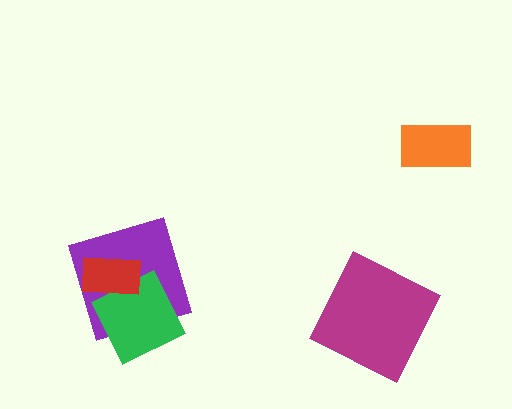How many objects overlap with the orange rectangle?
0 objects overlap with the orange rectangle.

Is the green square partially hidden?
Yes, it is partially covered by another shape.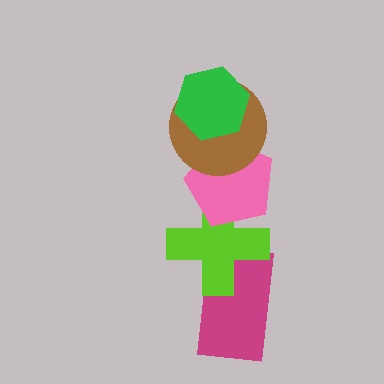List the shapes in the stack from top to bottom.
From top to bottom: the green hexagon, the brown circle, the pink pentagon, the lime cross, the magenta rectangle.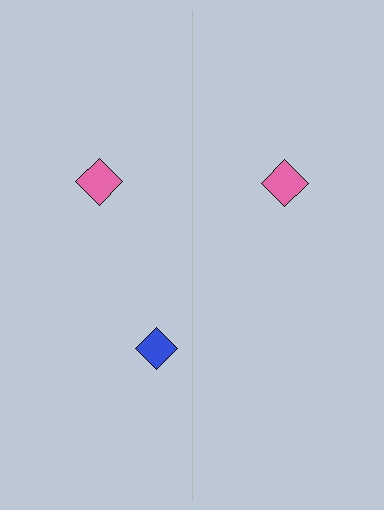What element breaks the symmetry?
A blue diamond is missing from the right side.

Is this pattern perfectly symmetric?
No, the pattern is not perfectly symmetric. A blue diamond is missing from the right side.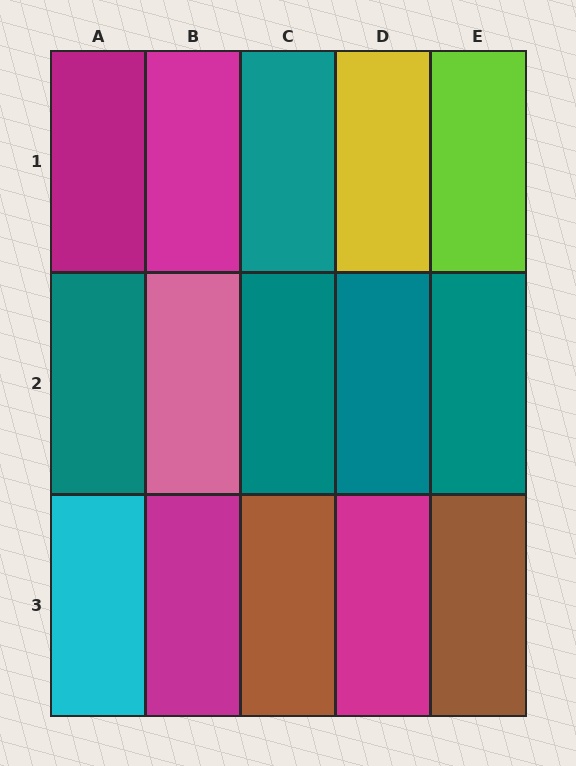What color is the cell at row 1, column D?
Yellow.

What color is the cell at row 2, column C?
Teal.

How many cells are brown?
2 cells are brown.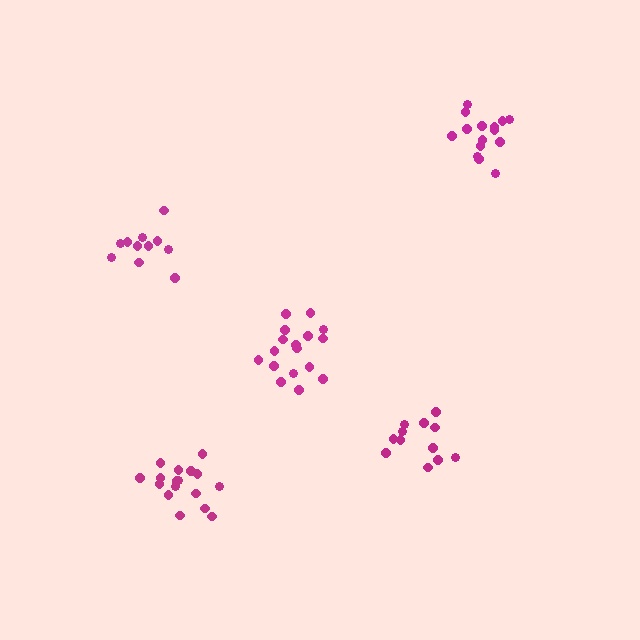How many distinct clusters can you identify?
There are 5 distinct clusters.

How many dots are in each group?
Group 1: 11 dots, Group 2: 12 dots, Group 3: 17 dots, Group 4: 17 dots, Group 5: 15 dots (72 total).